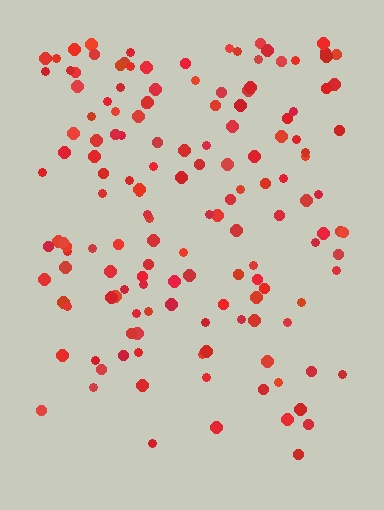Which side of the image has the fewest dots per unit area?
The bottom.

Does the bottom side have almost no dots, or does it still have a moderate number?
Still a moderate number, just noticeably fewer than the top.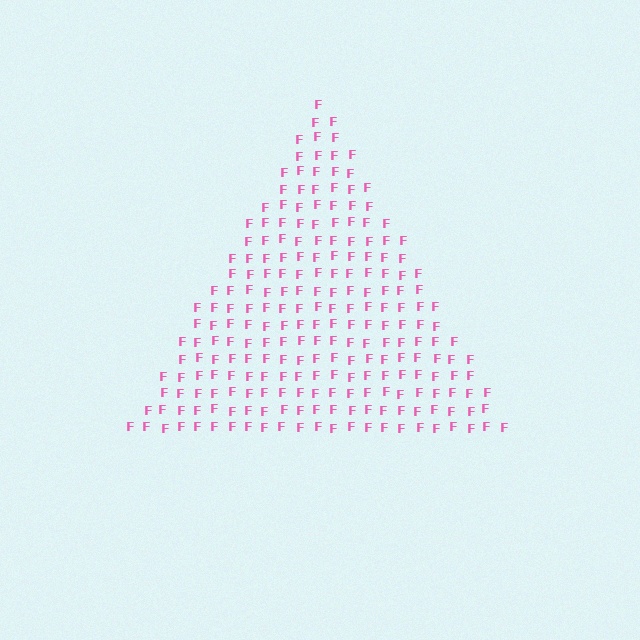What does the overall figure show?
The overall figure shows a triangle.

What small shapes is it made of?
It is made of small letter F's.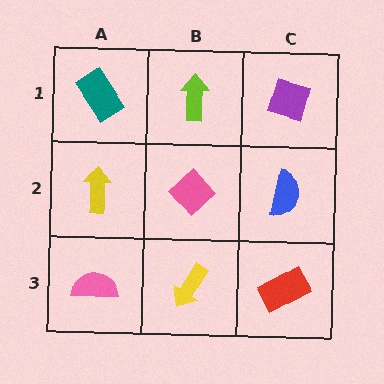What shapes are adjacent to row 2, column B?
A lime arrow (row 1, column B), a yellow arrow (row 3, column B), a yellow arrow (row 2, column A), a blue semicircle (row 2, column C).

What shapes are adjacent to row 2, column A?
A teal rectangle (row 1, column A), a pink semicircle (row 3, column A), a pink diamond (row 2, column B).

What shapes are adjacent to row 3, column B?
A pink diamond (row 2, column B), a pink semicircle (row 3, column A), a red rectangle (row 3, column C).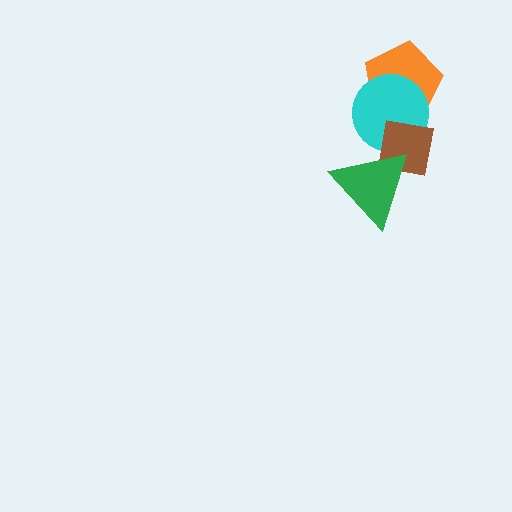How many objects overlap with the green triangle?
2 objects overlap with the green triangle.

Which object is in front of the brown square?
The green triangle is in front of the brown square.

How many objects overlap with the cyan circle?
3 objects overlap with the cyan circle.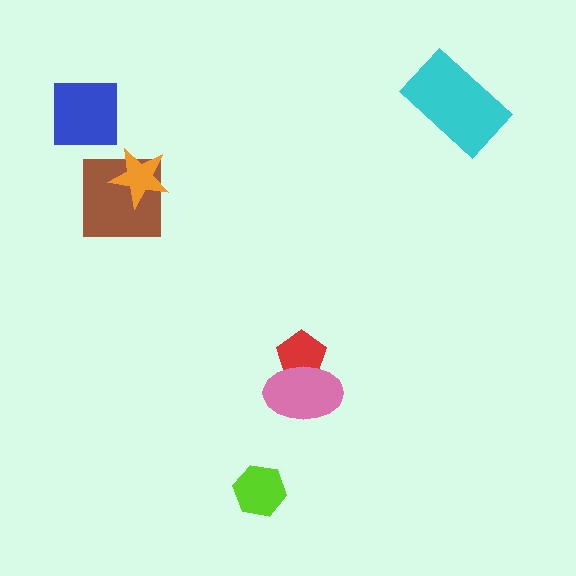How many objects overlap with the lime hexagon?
0 objects overlap with the lime hexagon.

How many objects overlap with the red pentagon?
1 object overlaps with the red pentagon.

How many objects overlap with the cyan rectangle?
0 objects overlap with the cyan rectangle.